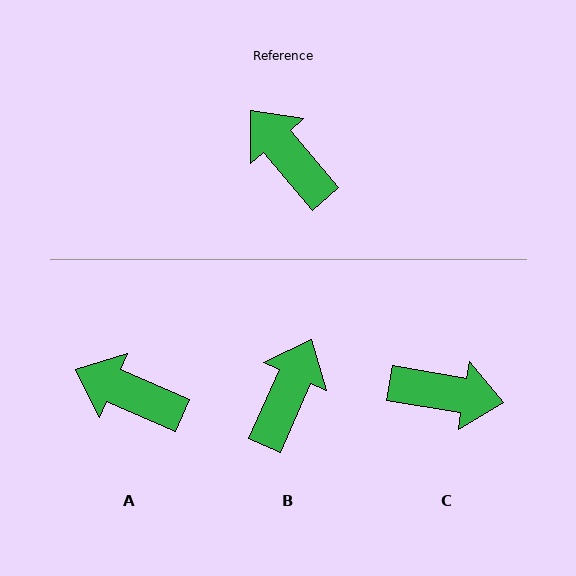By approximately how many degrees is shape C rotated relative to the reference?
Approximately 140 degrees clockwise.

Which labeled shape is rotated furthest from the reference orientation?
C, about 140 degrees away.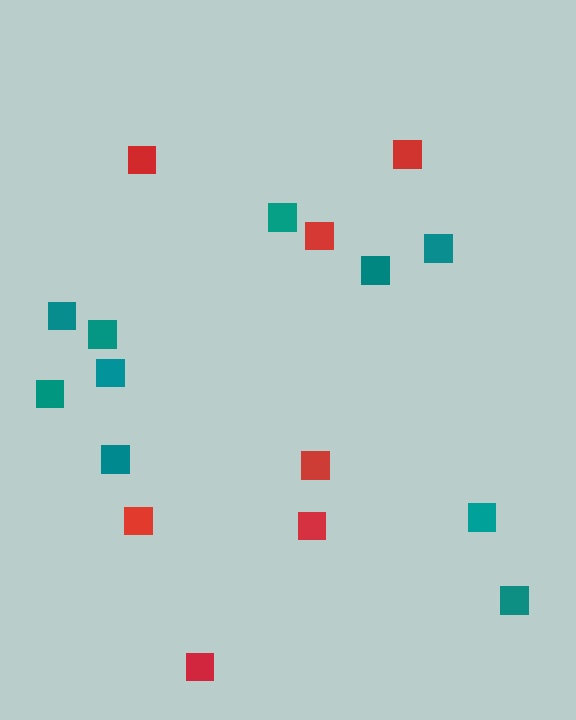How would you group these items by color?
There are 2 groups: one group of red squares (7) and one group of teal squares (10).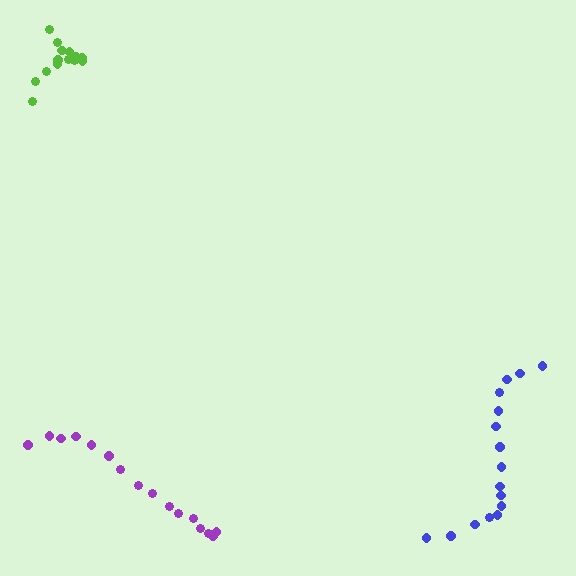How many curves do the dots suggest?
There are 3 distinct paths.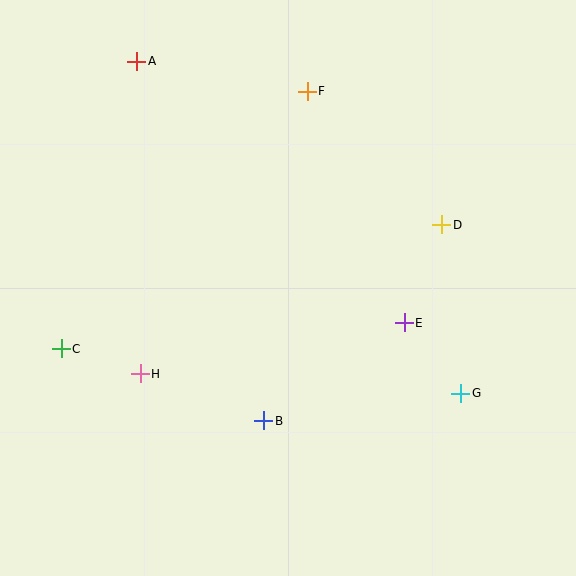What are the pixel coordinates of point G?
Point G is at (461, 393).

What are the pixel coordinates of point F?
Point F is at (307, 91).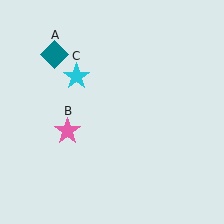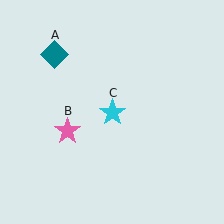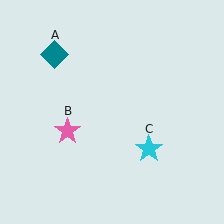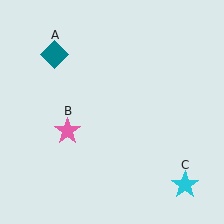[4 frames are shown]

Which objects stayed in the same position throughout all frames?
Teal diamond (object A) and pink star (object B) remained stationary.